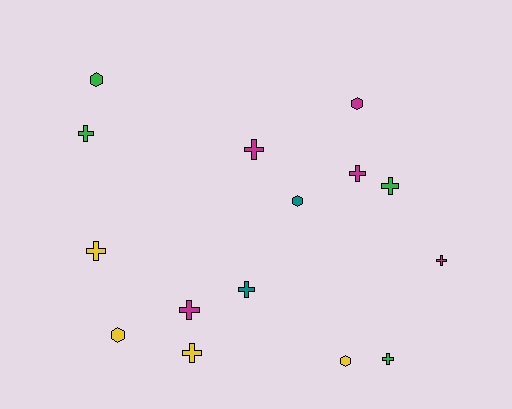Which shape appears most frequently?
Cross, with 10 objects.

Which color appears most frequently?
Magenta, with 5 objects.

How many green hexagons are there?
There is 1 green hexagon.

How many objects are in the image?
There are 15 objects.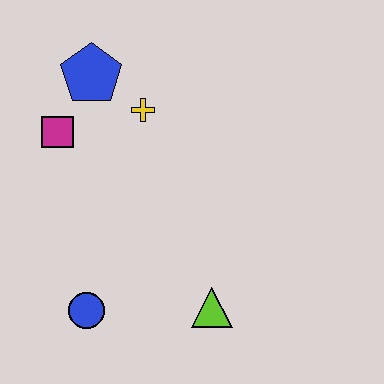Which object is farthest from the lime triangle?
The blue pentagon is farthest from the lime triangle.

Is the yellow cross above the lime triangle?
Yes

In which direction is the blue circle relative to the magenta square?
The blue circle is below the magenta square.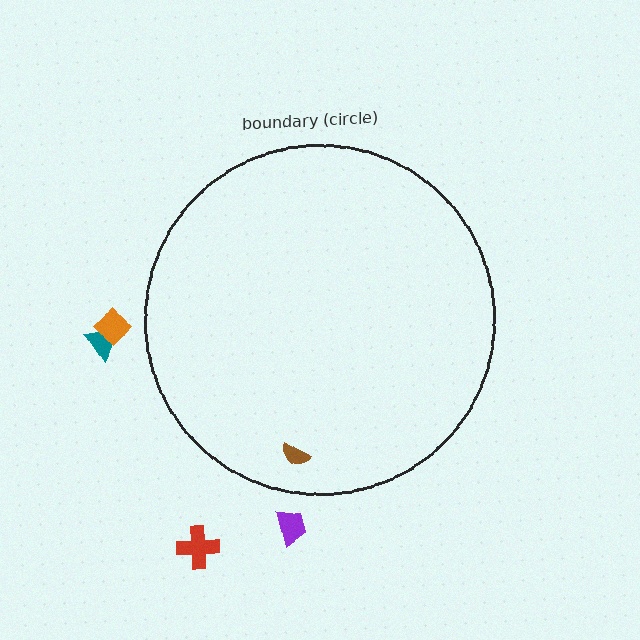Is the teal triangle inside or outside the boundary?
Outside.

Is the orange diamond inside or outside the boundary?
Outside.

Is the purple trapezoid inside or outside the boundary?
Outside.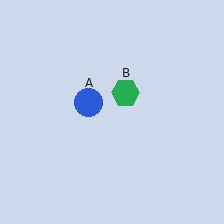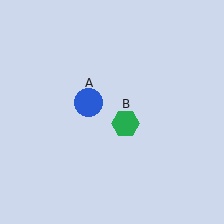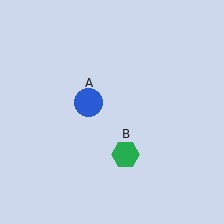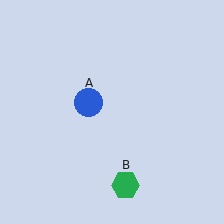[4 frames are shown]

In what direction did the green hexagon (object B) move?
The green hexagon (object B) moved down.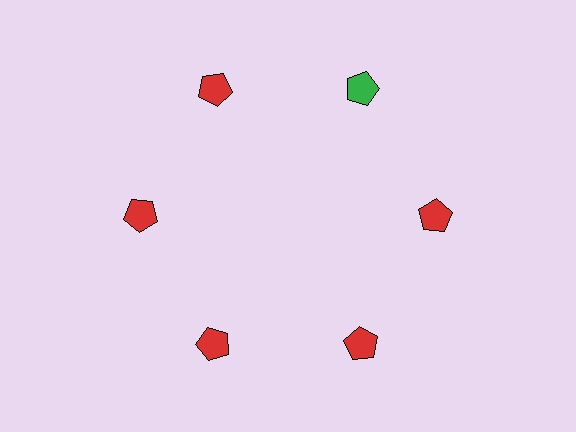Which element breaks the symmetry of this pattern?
The green pentagon at roughly the 1 o'clock position breaks the symmetry. All other shapes are red pentagons.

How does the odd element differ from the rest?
It has a different color: green instead of red.